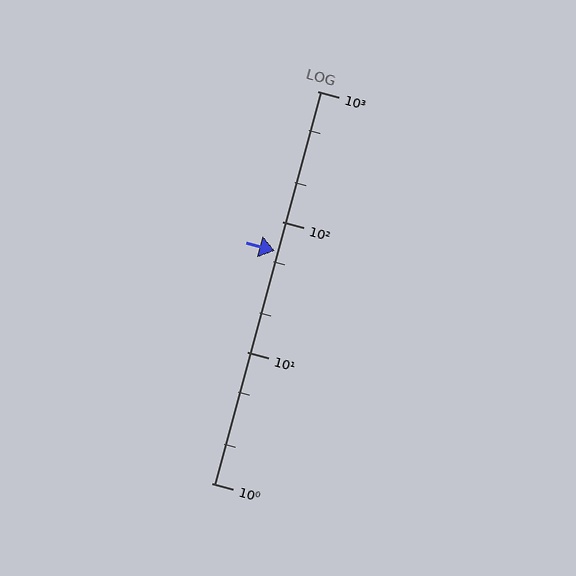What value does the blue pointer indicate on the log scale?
The pointer indicates approximately 60.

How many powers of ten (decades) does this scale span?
The scale spans 3 decades, from 1 to 1000.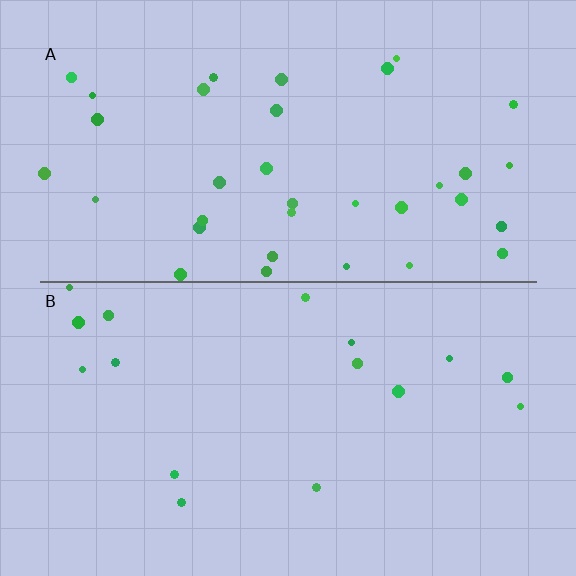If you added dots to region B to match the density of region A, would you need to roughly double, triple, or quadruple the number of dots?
Approximately double.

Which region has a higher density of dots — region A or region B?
A (the top).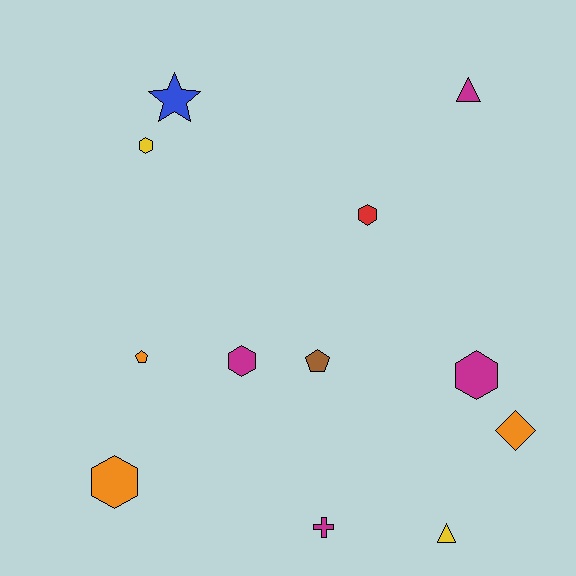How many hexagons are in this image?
There are 5 hexagons.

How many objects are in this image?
There are 12 objects.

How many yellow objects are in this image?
There are 2 yellow objects.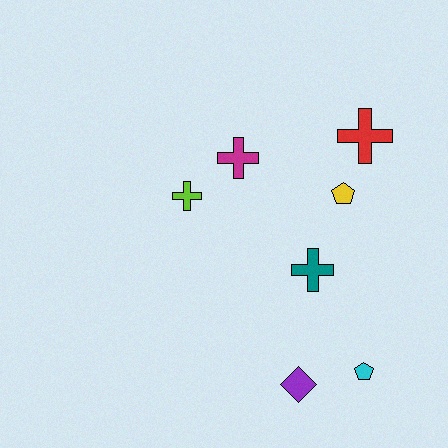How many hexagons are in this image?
There are no hexagons.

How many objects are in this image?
There are 7 objects.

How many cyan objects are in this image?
There is 1 cyan object.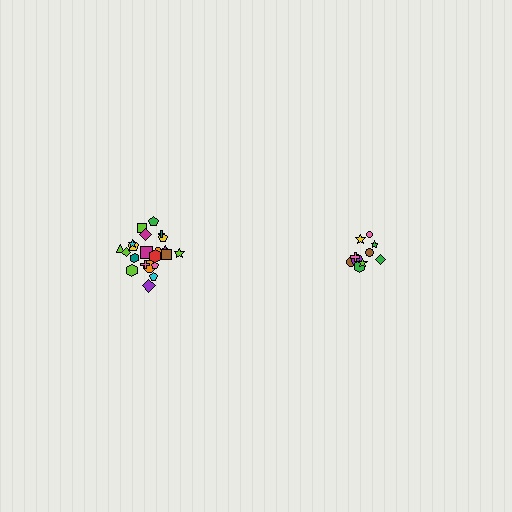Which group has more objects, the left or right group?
The left group.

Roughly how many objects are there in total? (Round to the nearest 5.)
Roughly 30 objects in total.